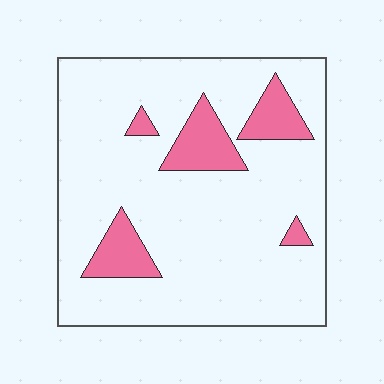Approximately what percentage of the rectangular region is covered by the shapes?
Approximately 15%.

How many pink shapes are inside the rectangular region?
5.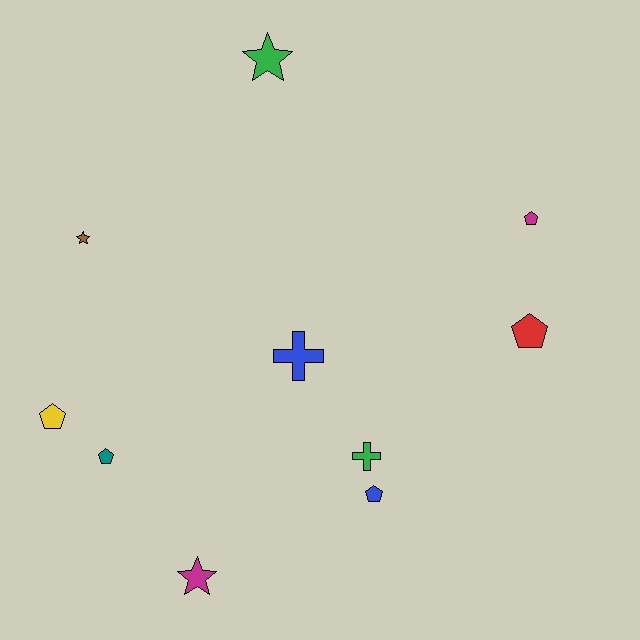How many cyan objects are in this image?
There are no cyan objects.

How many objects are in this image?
There are 10 objects.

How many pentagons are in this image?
There are 5 pentagons.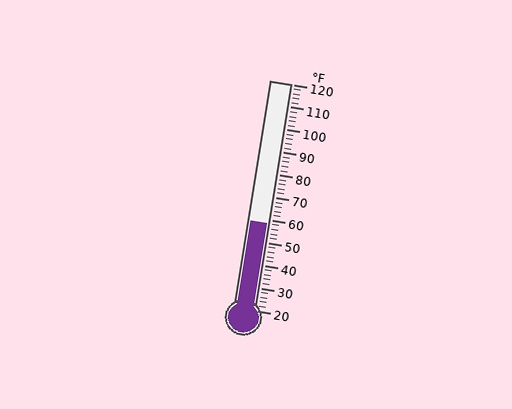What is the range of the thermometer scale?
The thermometer scale ranges from 20°F to 120°F.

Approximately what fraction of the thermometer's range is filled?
The thermometer is filled to approximately 40% of its range.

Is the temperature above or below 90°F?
The temperature is below 90°F.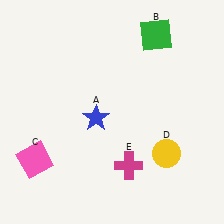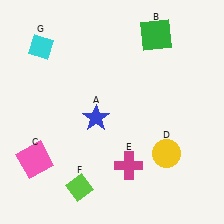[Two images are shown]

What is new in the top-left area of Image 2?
A cyan diamond (G) was added in the top-left area of Image 2.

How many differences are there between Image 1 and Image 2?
There are 2 differences between the two images.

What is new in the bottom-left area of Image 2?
A lime diamond (F) was added in the bottom-left area of Image 2.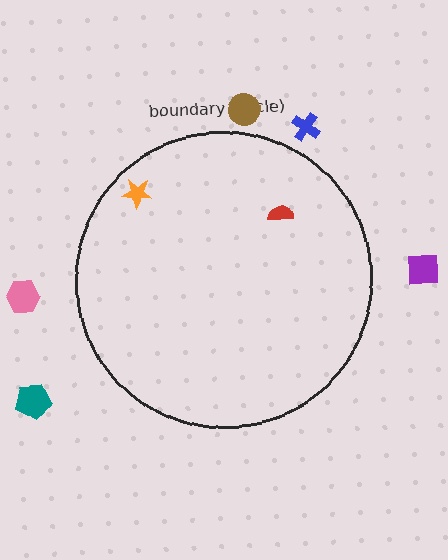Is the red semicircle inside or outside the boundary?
Inside.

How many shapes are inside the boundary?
2 inside, 5 outside.